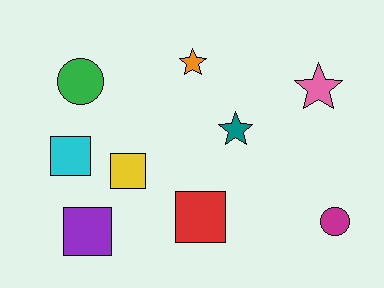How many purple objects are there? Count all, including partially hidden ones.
There is 1 purple object.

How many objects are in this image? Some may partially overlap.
There are 9 objects.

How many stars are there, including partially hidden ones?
There are 3 stars.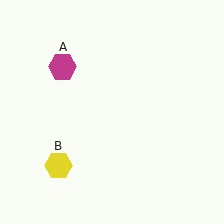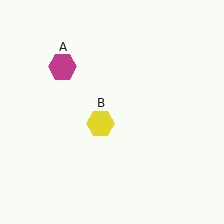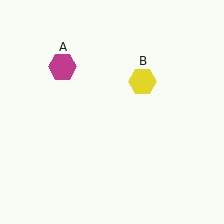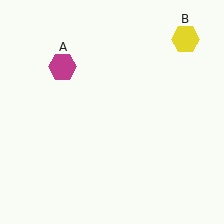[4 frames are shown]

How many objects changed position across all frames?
1 object changed position: yellow hexagon (object B).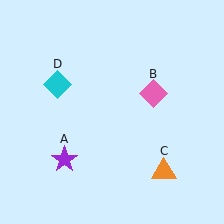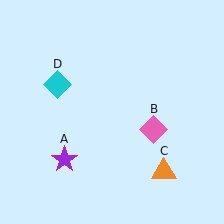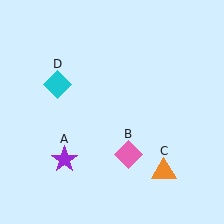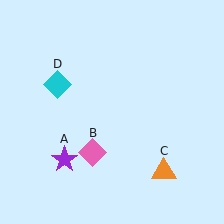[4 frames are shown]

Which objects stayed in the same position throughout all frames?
Purple star (object A) and orange triangle (object C) and cyan diamond (object D) remained stationary.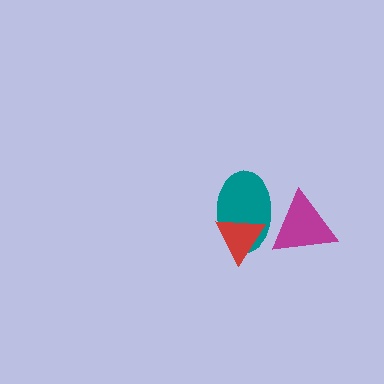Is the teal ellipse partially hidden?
Yes, it is partially covered by another shape.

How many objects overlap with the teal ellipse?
2 objects overlap with the teal ellipse.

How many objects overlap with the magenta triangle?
1 object overlaps with the magenta triangle.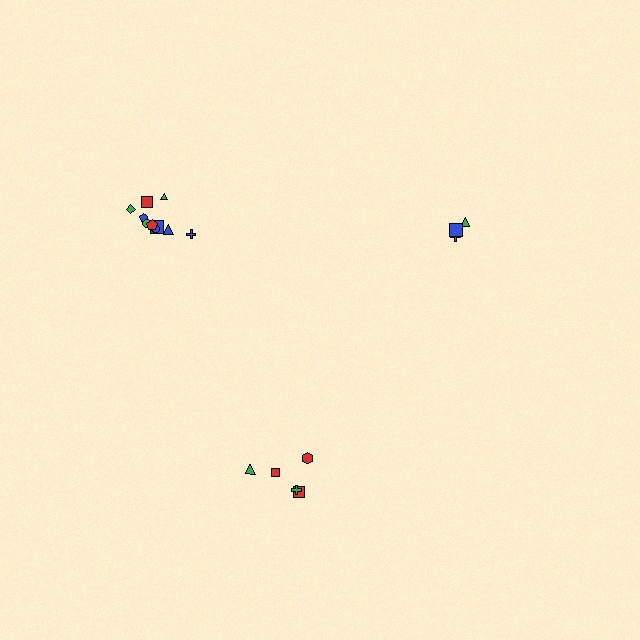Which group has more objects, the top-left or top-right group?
The top-left group.